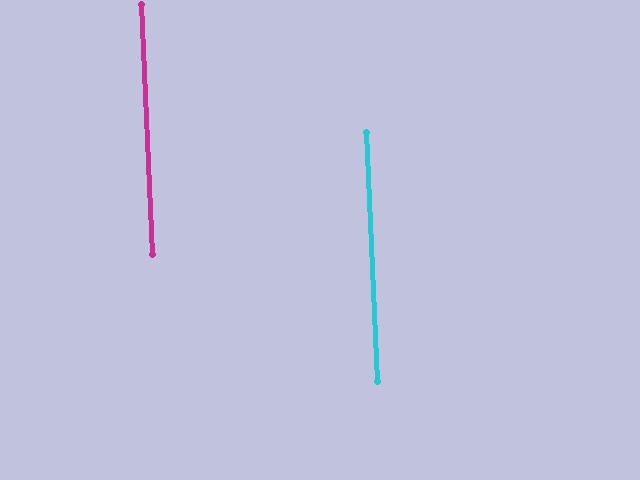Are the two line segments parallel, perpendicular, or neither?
Parallel — their directions differ by only 0.2°.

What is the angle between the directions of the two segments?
Approximately 0 degrees.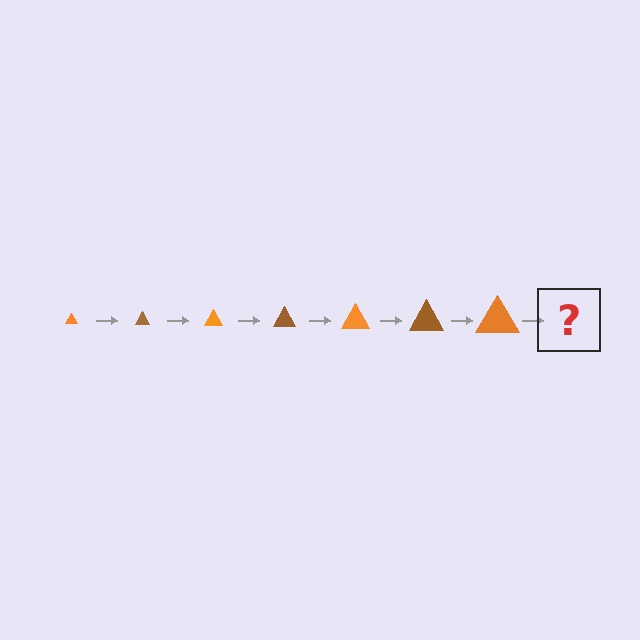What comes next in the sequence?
The next element should be a brown triangle, larger than the previous one.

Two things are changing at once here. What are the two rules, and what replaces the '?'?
The two rules are that the triangle grows larger each step and the color cycles through orange and brown. The '?' should be a brown triangle, larger than the previous one.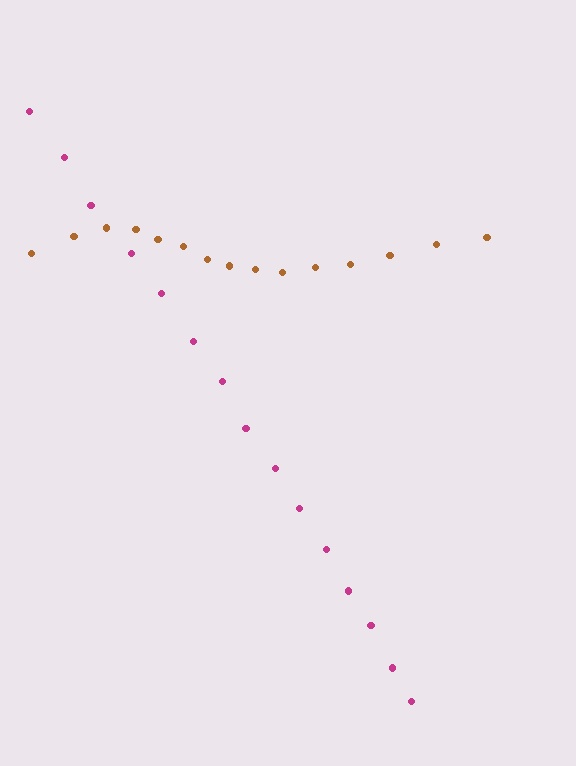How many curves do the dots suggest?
There are 2 distinct paths.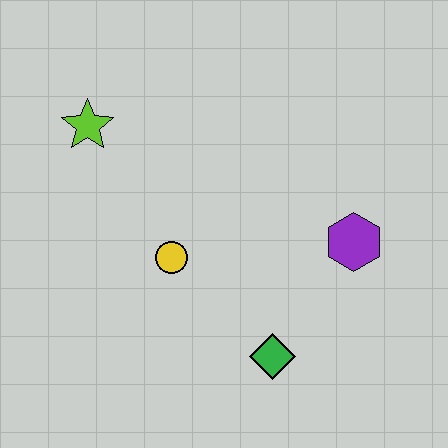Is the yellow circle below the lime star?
Yes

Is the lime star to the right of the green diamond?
No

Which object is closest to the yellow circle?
The green diamond is closest to the yellow circle.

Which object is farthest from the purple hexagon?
The lime star is farthest from the purple hexagon.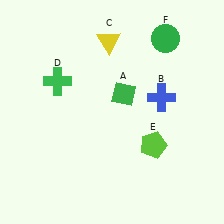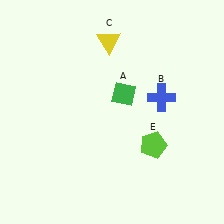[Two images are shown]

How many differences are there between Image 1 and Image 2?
There are 2 differences between the two images.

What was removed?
The green cross (D), the green circle (F) were removed in Image 2.